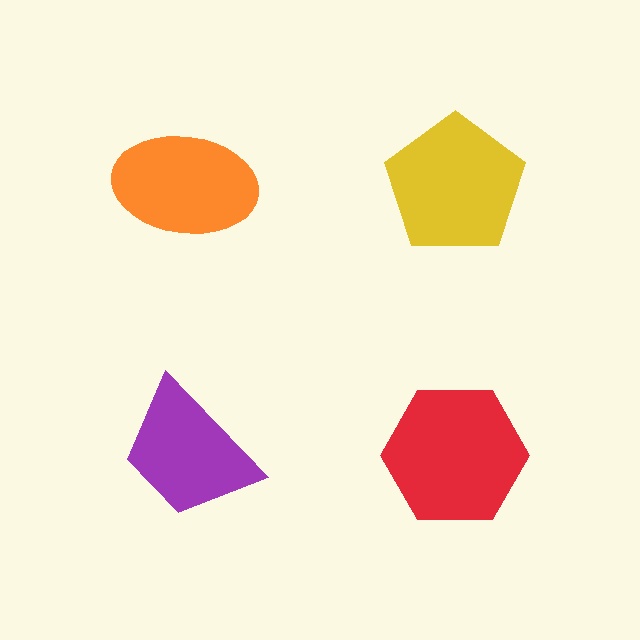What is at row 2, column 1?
A purple trapezoid.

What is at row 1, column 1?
An orange ellipse.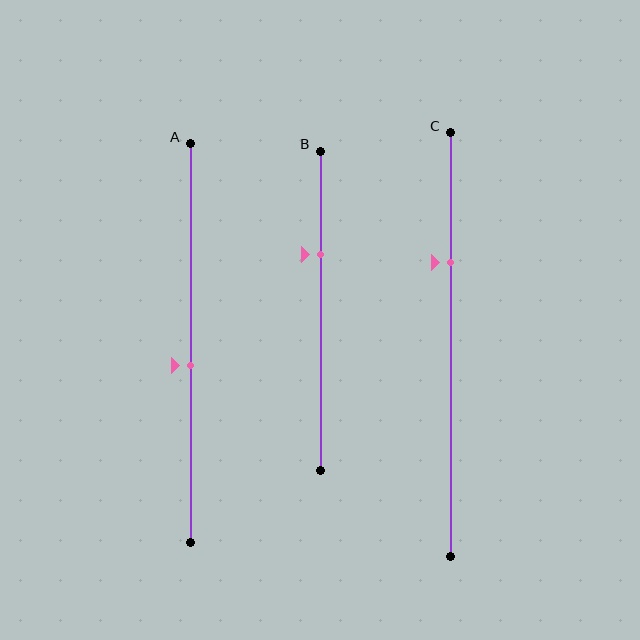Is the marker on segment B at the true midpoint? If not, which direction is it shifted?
No, the marker on segment B is shifted upward by about 18% of the segment length.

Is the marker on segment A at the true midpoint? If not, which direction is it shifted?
No, the marker on segment A is shifted downward by about 6% of the segment length.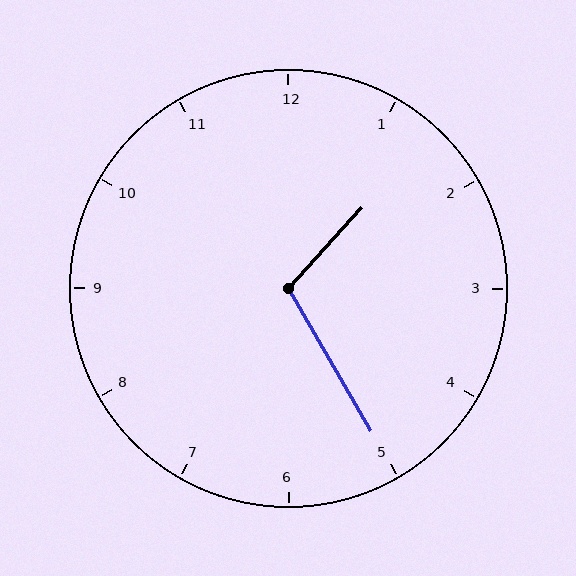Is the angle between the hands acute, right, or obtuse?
It is obtuse.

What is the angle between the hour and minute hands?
Approximately 108 degrees.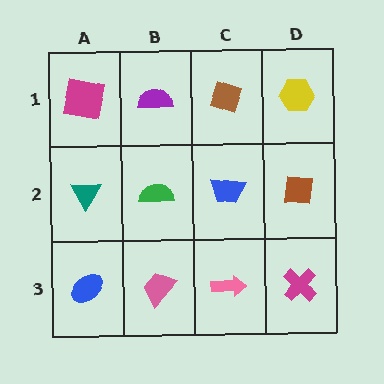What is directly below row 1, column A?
A teal triangle.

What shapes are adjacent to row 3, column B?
A green semicircle (row 2, column B), a blue ellipse (row 3, column A), a pink arrow (row 3, column C).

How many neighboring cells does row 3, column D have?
2.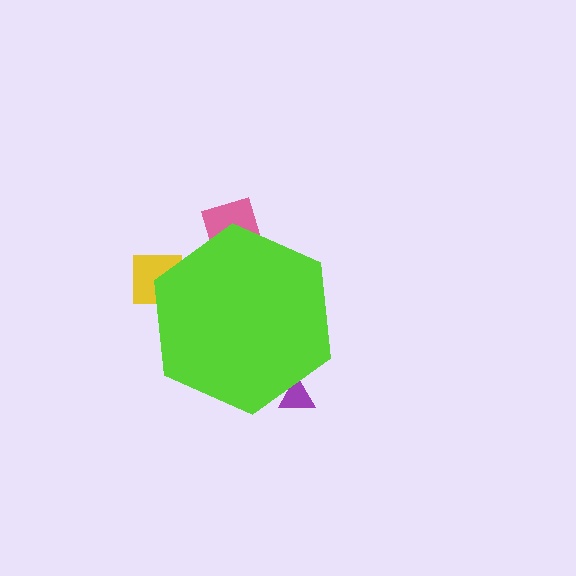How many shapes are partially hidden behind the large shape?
3 shapes are partially hidden.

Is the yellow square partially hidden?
Yes, the yellow square is partially hidden behind the lime hexagon.